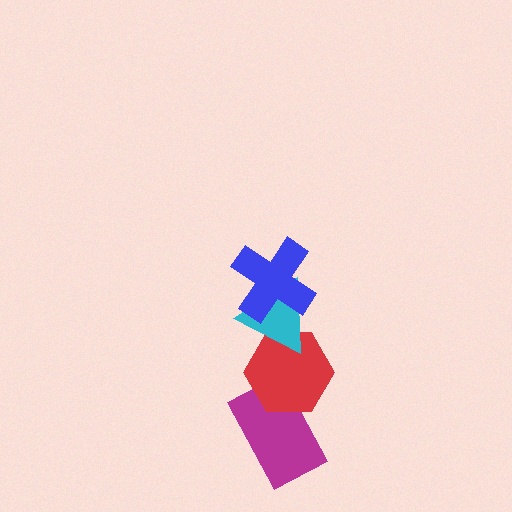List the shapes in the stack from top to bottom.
From top to bottom: the blue cross, the cyan triangle, the red hexagon, the magenta rectangle.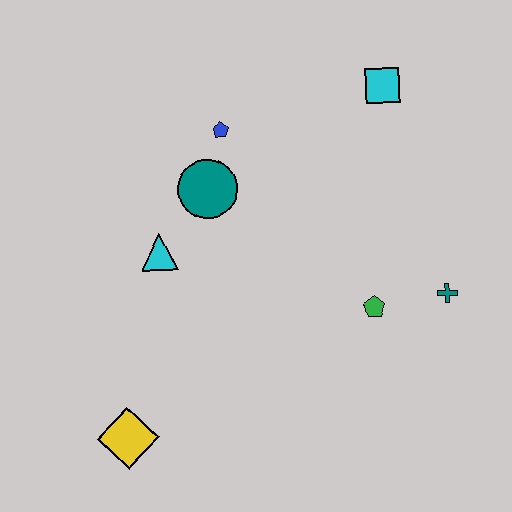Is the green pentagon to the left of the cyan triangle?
No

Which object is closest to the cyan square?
The blue pentagon is closest to the cyan square.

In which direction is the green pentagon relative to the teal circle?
The green pentagon is to the right of the teal circle.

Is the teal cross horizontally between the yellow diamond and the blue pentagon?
No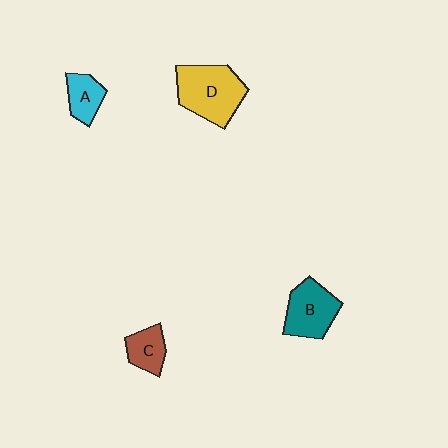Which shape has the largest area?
Shape D (yellow).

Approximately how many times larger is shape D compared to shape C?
Approximately 2.2 times.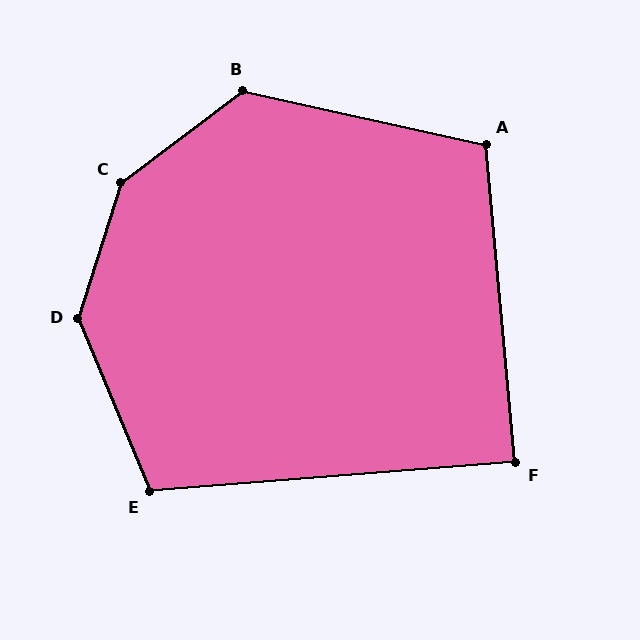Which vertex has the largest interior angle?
C, at approximately 144 degrees.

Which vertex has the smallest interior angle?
F, at approximately 89 degrees.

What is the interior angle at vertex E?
Approximately 108 degrees (obtuse).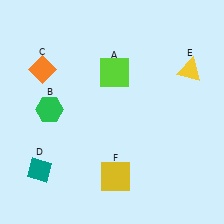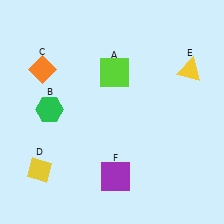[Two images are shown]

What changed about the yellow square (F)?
In Image 1, F is yellow. In Image 2, it changed to purple.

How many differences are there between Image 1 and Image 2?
There are 2 differences between the two images.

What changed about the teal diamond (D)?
In Image 1, D is teal. In Image 2, it changed to yellow.